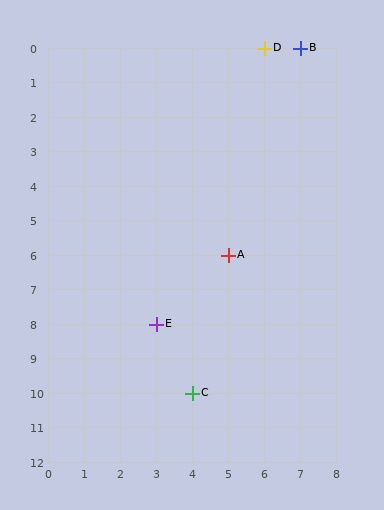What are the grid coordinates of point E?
Point E is at grid coordinates (3, 8).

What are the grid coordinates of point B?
Point B is at grid coordinates (7, 0).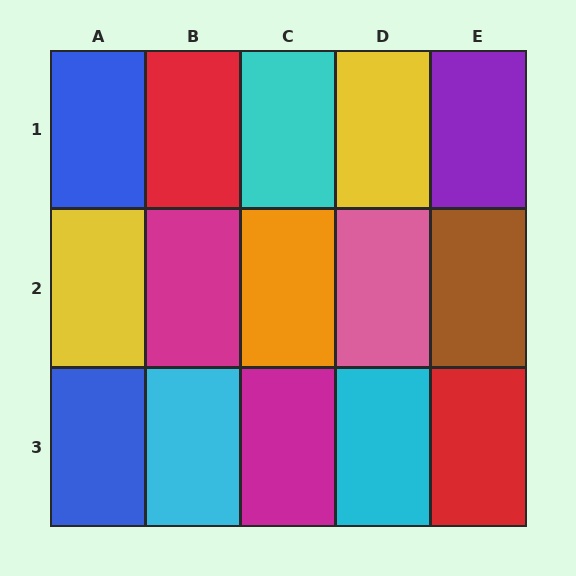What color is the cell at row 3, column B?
Cyan.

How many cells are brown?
1 cell is brown.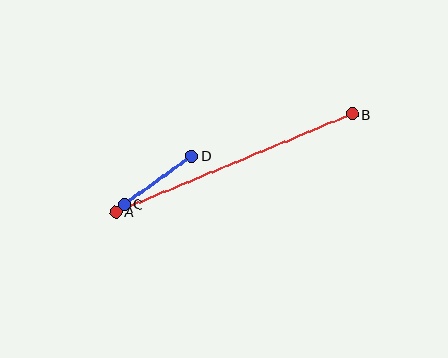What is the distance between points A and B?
The distance is approximately 256 pixels.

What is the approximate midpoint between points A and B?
The midpoint is at approximately (234, 163) pixels.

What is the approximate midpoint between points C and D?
The midpoint is at approximately (158, 180) pixels.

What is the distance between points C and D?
The distance is approximately 83 pixels.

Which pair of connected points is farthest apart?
Points A and B are farthest apart.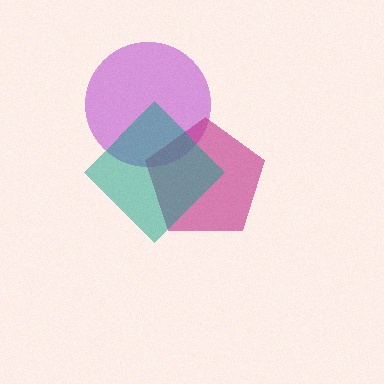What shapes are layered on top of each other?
The layered shapes are: a purple circle, a magenta pentagon, a teal diamond.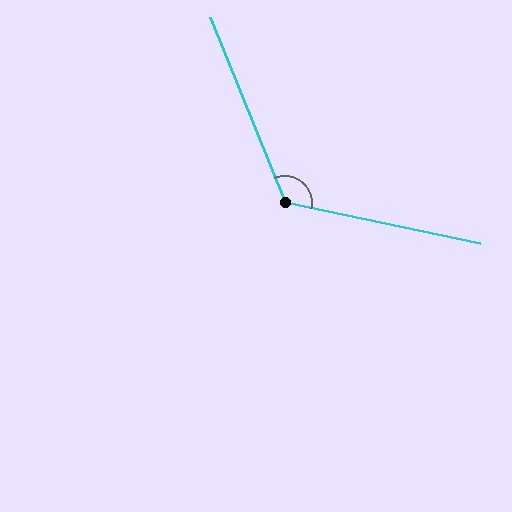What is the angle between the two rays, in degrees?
Approximately 124 degrees.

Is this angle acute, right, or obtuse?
It is obtuse.